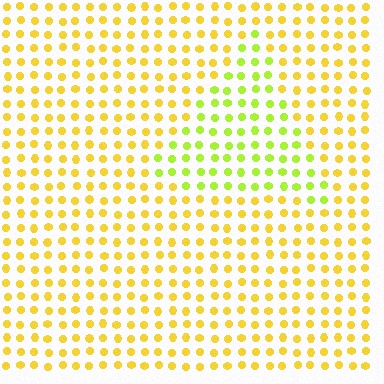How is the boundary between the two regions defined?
The boundary is defined purely by a slight shift in hue (about 35 degrees). Spacing, size, and orientation are identical on both sides.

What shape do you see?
I see a triangle.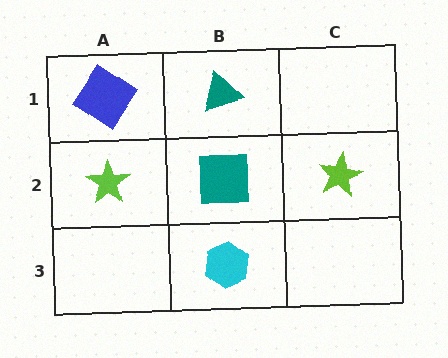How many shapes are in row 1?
2 shapes.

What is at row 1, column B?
A teal triangle.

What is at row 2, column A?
A lime star.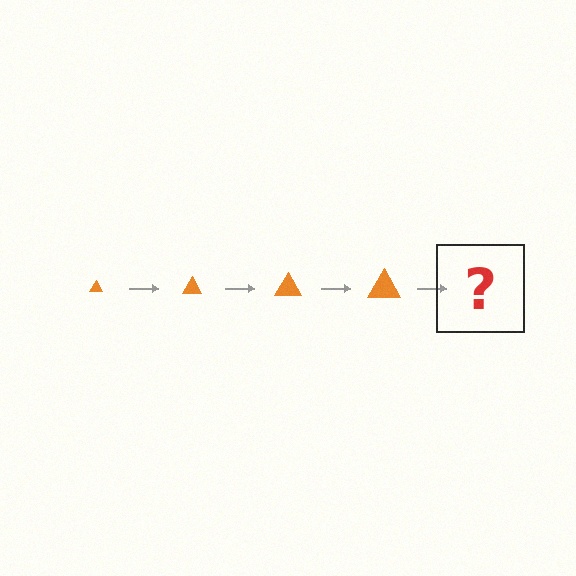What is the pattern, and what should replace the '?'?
The pattern is that the triangle gets progressively larger each step. The '?' should be an orange triangle, larger than the previous one.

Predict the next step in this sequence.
The next step is an orange triangle, larger than the previous one.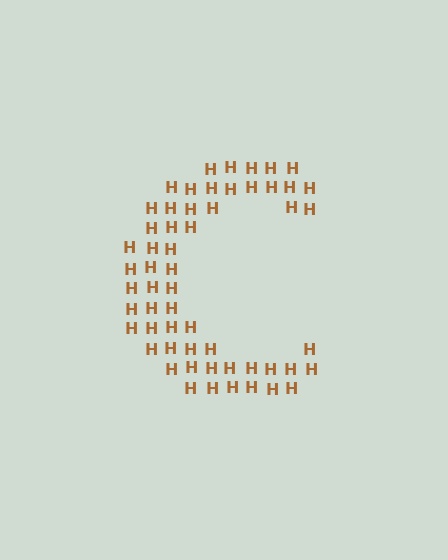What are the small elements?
The small elements are letter H's.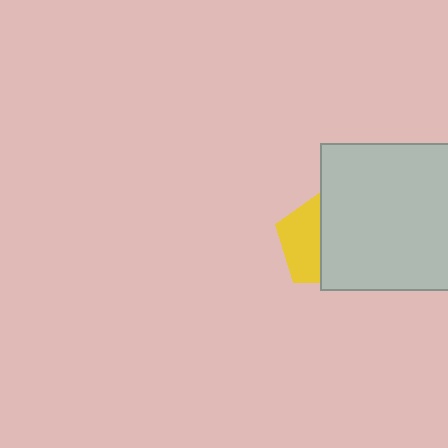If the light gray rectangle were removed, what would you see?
You would see the complete yellow pentagon.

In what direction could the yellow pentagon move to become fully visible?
The yellow pentagon could move left. That would shift it out from behind the light gray rectangle entirely.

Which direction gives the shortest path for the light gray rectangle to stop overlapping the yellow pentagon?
Moving right gives the shortest separation.